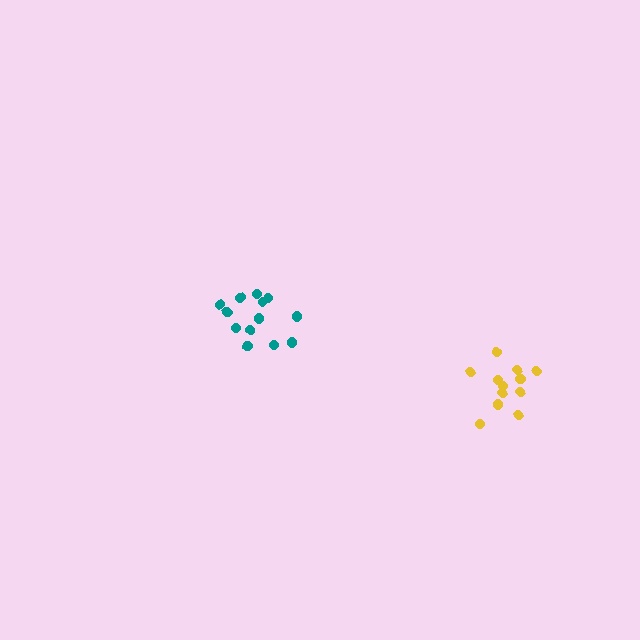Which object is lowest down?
The yellow cluster is bottommost.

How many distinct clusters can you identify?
There are 2 distinct clusters.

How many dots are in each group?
Group 1: 14 dots, Group 2: 12 dots (26 total).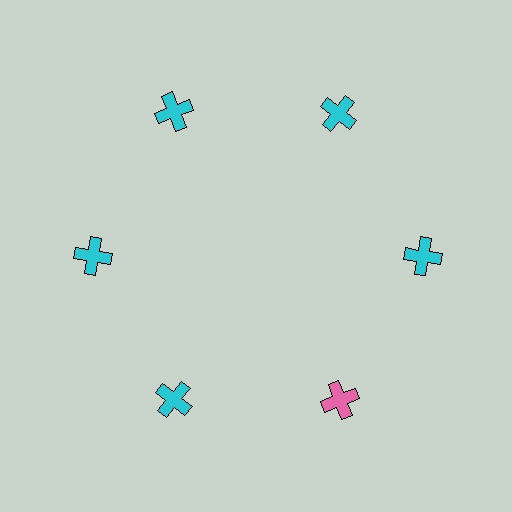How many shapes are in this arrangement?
There are 6 shapes arranged in a ring pattern.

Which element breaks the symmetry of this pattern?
The pink cross at roughly the 5 o'clock position breaks the symmetry. All other shapes are cyan crosses.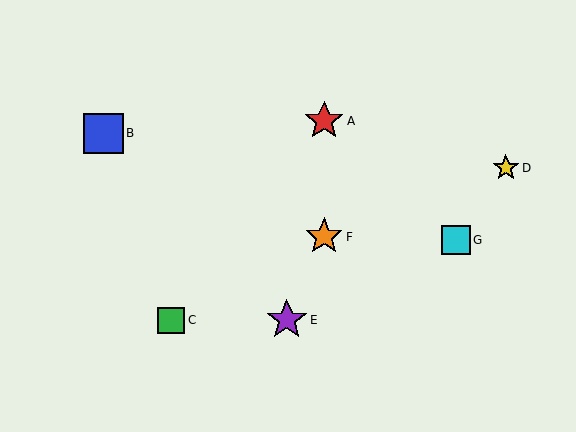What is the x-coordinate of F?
Object F is at x≈324.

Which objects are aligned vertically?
Objects A, F are aligned vertically.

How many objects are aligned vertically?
2 objects (A, F) are aligned vertically.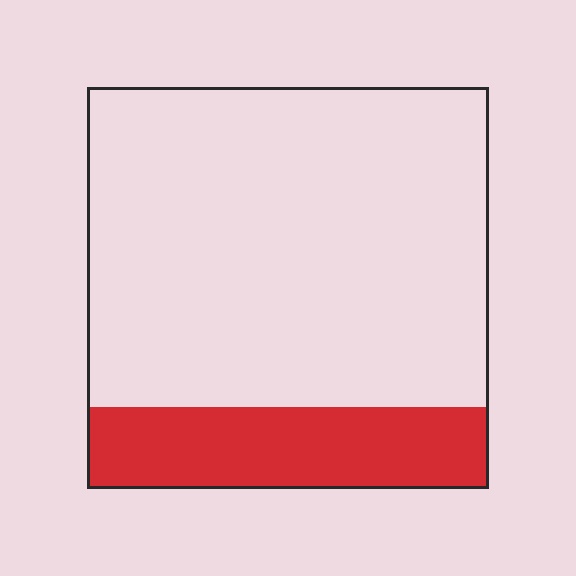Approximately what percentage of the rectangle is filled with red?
Approximately 20%.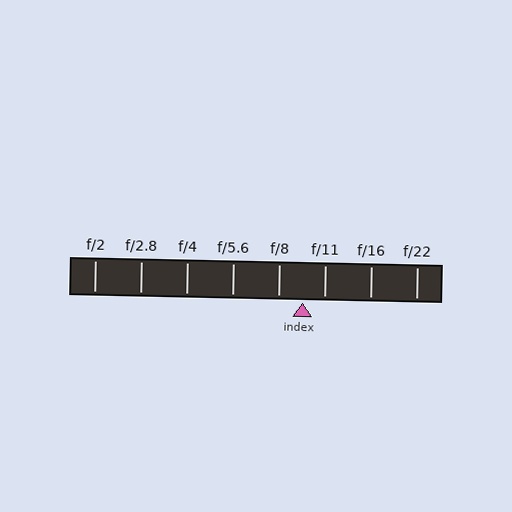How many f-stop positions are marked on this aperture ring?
There are 8 f-stop positions marked.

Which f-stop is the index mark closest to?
The index mark is closest to f/11.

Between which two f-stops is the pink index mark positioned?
The index mark is between f/8 and f/11.